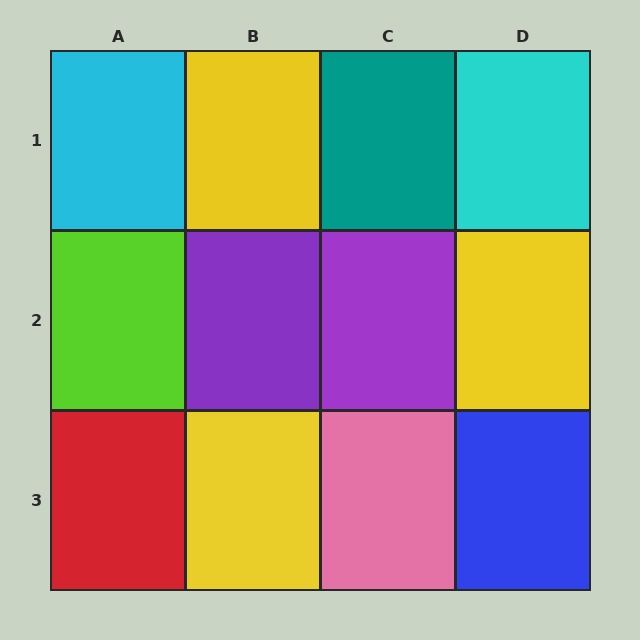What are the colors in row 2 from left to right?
Lime, purple, purple, yellow.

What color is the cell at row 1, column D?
Cyan.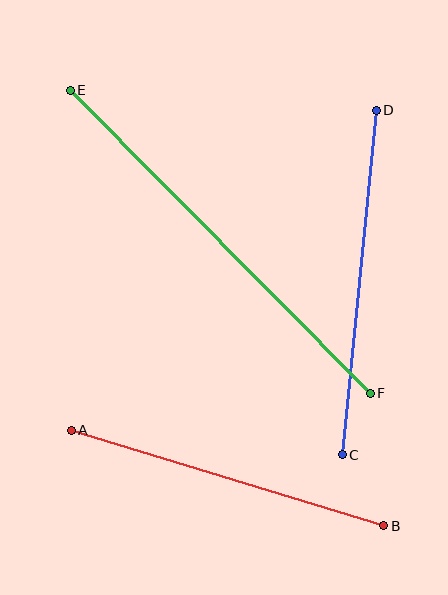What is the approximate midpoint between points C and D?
The midpoint is at approximately (359, 282) pixels.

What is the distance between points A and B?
The distance is approximately 326 pixels.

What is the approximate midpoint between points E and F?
The midpoint is at approximately (220, 242) pixels.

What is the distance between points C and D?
The distance is approximately 346 pixels.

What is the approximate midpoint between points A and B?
The midpoint is at approximately (228, 478) pixels.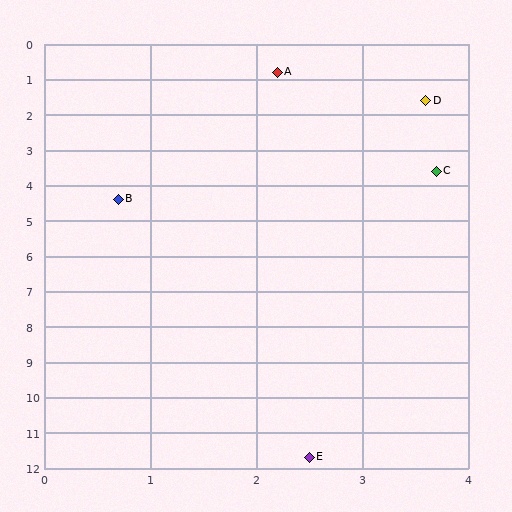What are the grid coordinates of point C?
Point C is at approximately (3.7, 3.6).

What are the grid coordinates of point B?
Point B is at approximately (0.7, 4.4).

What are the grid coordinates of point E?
Point E is at approximately (2.5, 11.7).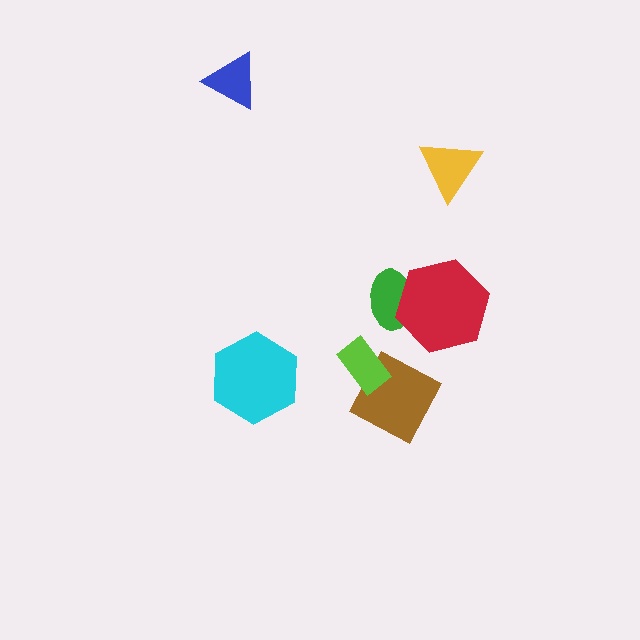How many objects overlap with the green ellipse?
1 object overlaps with the green ellipse.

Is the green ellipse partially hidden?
Yes, it is partially covered by another shape.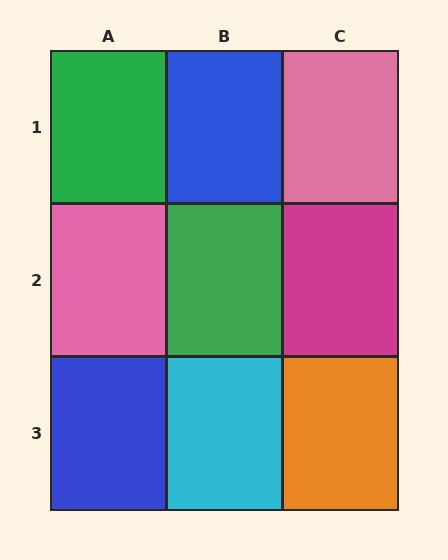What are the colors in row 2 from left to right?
Pink, green, magenta.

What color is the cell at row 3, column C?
Orange.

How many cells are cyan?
1 cell is cyan.